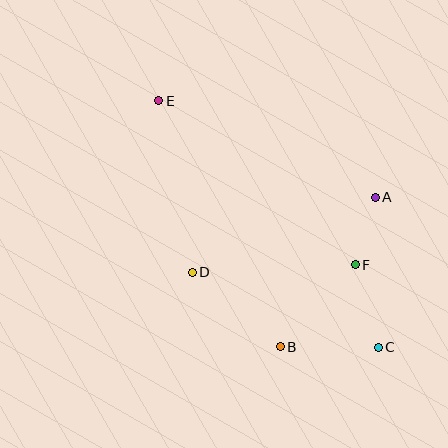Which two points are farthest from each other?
Points C and E are farthest from each other.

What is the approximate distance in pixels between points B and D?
The distance between B and D is approximately 116 pixels.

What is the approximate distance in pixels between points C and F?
The distance between C and F is approximately 86 pixels.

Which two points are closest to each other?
Points A and F are closest to each other.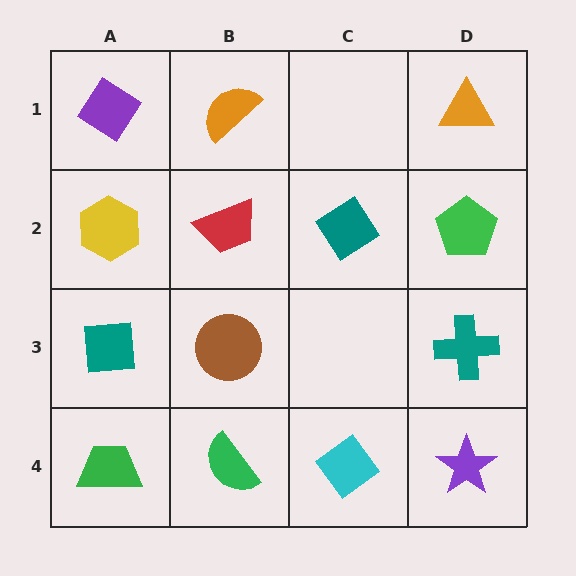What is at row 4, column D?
A purple star.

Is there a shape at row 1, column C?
No, that cell is empty.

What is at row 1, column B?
An orange semicircle.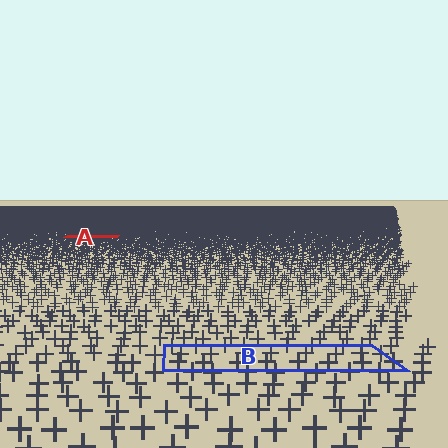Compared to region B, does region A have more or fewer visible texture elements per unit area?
Region A has more texture elements per unit area — they are packed more densely because it is farther away.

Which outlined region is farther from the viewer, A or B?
Region A is farther from the viewer — the texture elements inside it appear smaller and more densely packed.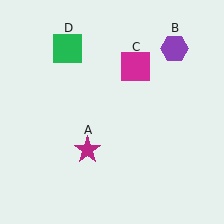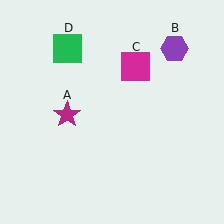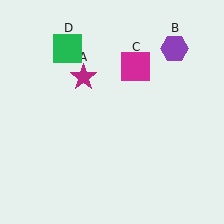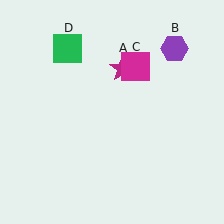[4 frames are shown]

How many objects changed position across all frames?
1 object changed position: magenta star (object A).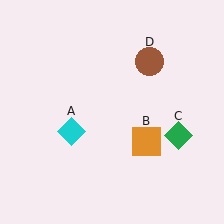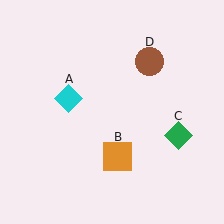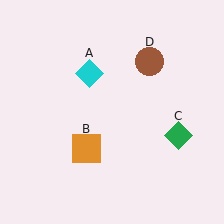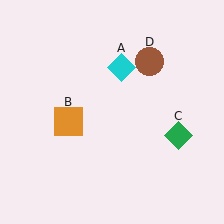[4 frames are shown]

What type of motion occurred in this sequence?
The cyan diamond (object A), orange square (object B) rotated clockwise around the center of the scene.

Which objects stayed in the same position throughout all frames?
Green diamond (object C) and brown circle (object D) remained stationary.